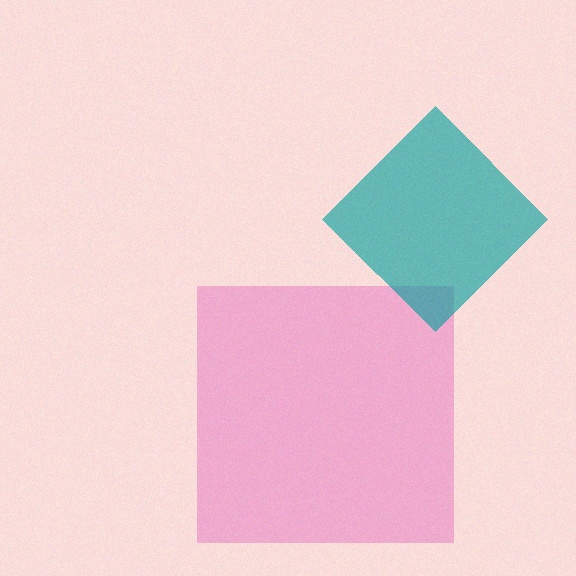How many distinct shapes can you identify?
There are 2 distinct shapes: a pink square, a teal diamond.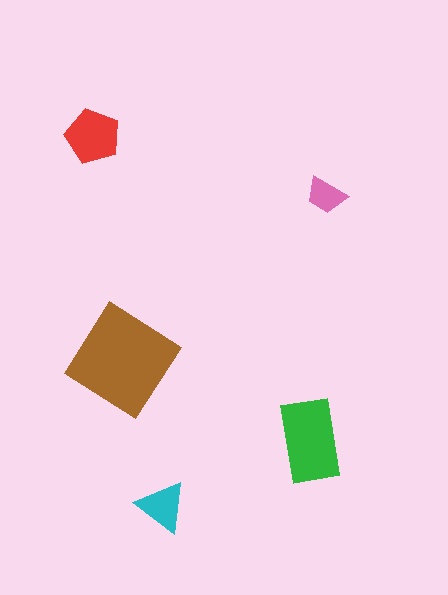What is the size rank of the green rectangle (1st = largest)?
2nd.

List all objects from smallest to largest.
The pink trapezoid, the cyan triangle, the red pentagon, the green rectangle, the brown diamond.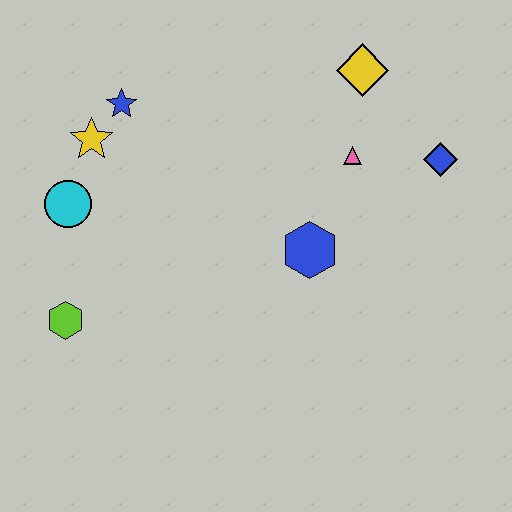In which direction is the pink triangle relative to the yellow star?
The pink triangle is to the right of the yellow star.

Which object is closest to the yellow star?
The blue star is closest to the yellow star.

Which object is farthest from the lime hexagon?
The blue diamond is farthest from the lime hexagon.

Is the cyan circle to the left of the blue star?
Yes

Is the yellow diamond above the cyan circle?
Yes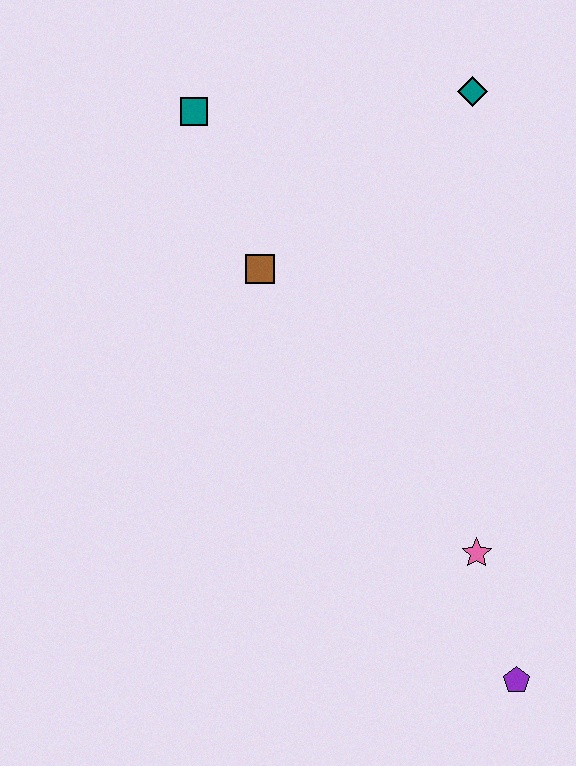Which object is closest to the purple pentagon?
The pink star is closest to the purple pentagon.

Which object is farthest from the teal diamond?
The purple pentagon is farthest from the teal diamond.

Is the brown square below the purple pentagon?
No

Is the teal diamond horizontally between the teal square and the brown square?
No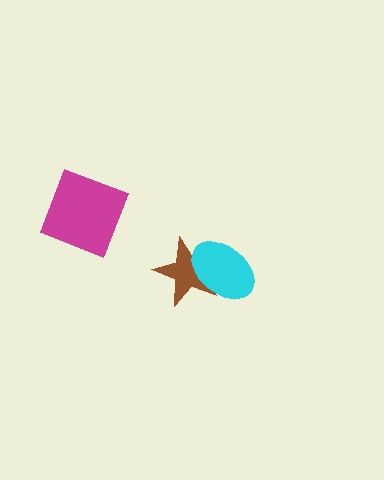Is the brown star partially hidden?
Yes, it is partially covered by another shape.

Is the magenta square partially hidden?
No, no other shape covers it.